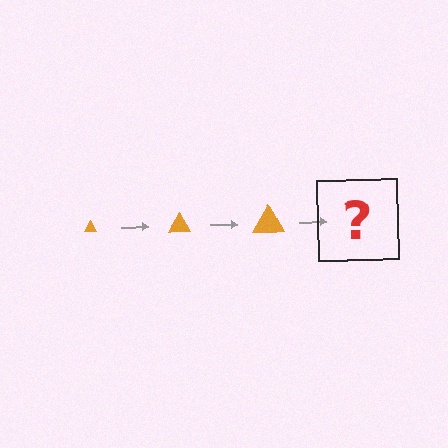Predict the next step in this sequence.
The next step is an orange triangle, larger than the previous one.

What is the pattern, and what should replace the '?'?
The pattern is that the triangle gets progressively larger each step. The '?' should be an orange triangle, larger than the previous one.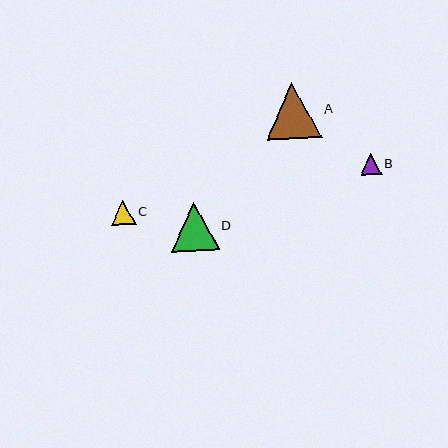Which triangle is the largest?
Triangle A is the largest with a size of approximately 55 pixels.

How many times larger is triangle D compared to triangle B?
Triangle D is approximately 2.3 times the size of triangle B.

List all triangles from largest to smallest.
From largest to smallest: A, D, C, B.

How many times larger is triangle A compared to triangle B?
Triangle A is approximately 2.6 times the size of triangle B.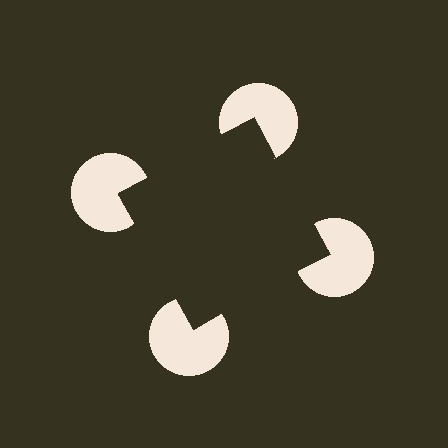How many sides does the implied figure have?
4 sides.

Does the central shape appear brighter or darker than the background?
It typically appears slightly darker than the background, even though no actual brightness change is drawn.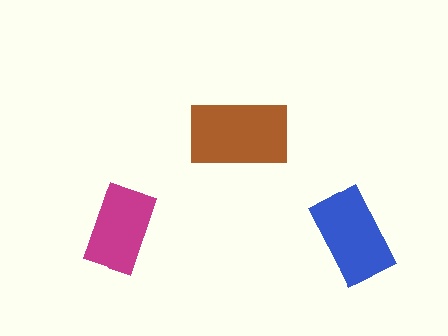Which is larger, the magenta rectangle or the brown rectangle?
The brown one.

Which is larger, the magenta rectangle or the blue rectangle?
The blue one.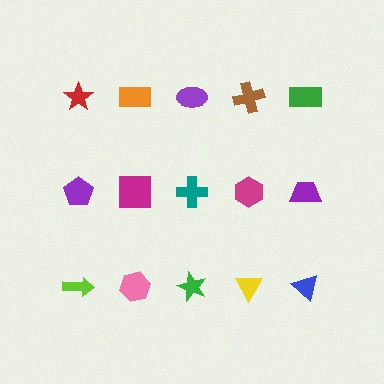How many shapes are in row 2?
5 shapes.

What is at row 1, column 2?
An orange rectangle.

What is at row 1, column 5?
A green rectangle.